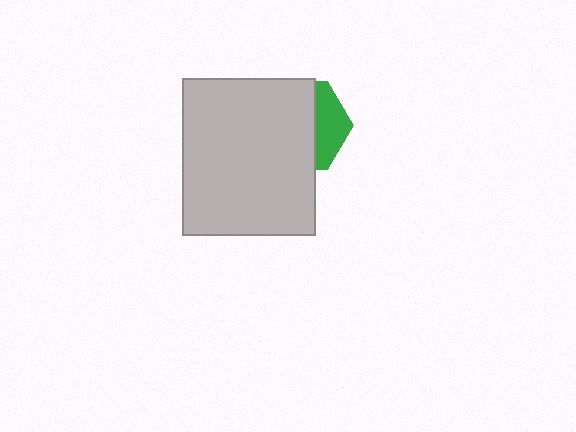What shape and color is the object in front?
The object in front is a light gray rectangle.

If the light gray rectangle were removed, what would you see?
You would see the complete green hexagon.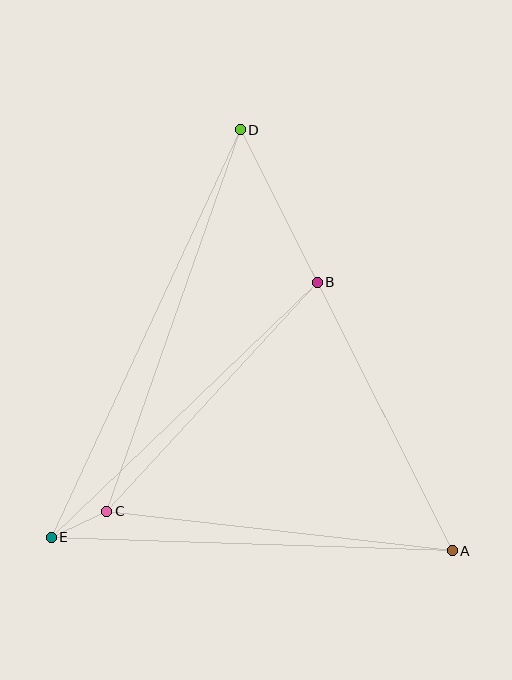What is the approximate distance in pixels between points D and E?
The distance between D and E is approximately 449 pixels.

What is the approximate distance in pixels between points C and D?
The distance between C and D is approximately 404 pixels.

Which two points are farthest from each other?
Points A and D are farthest from each other.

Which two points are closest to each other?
Points C and E are closest to each other.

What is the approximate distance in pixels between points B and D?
The distance between B and D is approximately 171 pixels.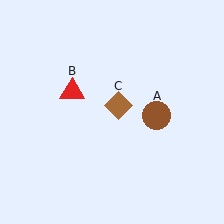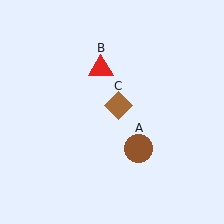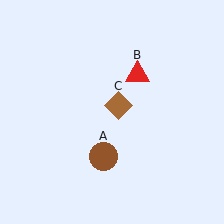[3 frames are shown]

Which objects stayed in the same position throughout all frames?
Brown diamond (object C) remained stationary.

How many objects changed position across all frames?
2 objects changed position: brown circle (object A), red triangle (object B).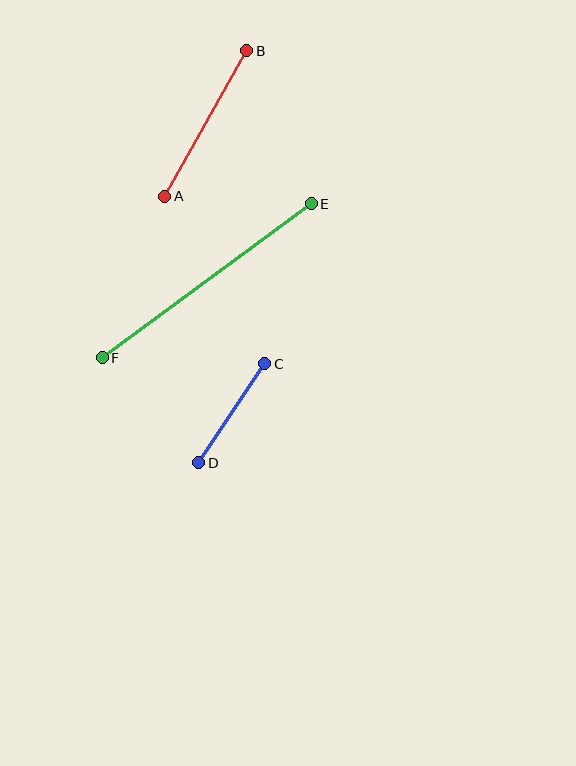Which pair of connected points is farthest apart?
Points E and F are farthest apart.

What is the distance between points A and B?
The distance is approximately 167 pixels.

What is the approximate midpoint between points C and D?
The midpoint is at approximately (232, 413) pixels.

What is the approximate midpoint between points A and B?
The midpoint is at approximately (206, 124) pixels.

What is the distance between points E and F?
The distance is approximately 260 pixels.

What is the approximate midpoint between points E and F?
The midpoint is at approximately (207, 281) pixels.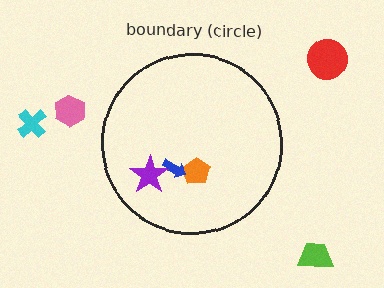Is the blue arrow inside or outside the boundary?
Inside.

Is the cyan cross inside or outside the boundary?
Outside.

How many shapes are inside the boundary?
3 inside, 4 outside.